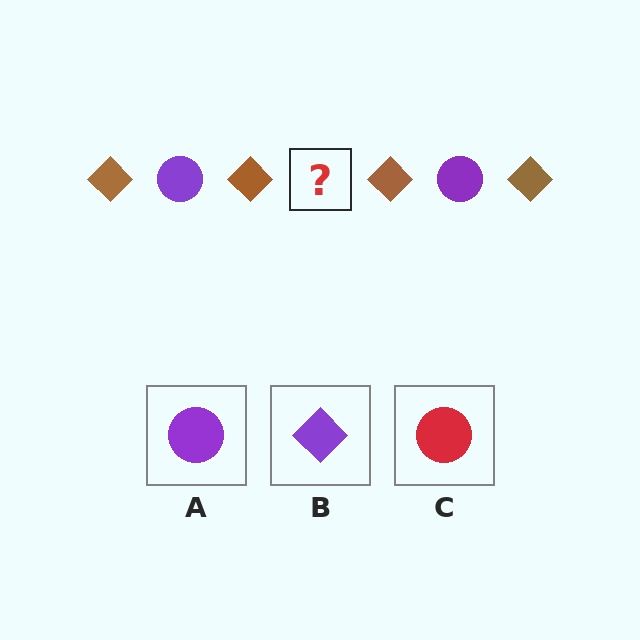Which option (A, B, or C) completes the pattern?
A.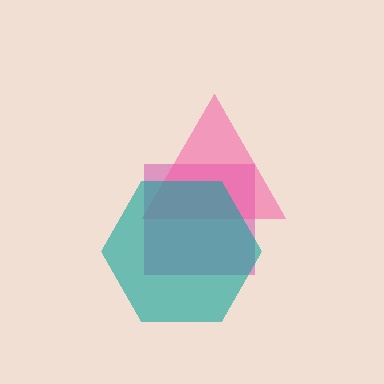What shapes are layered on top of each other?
The layered shapes are: a magenta square, a pink triangle, a teal hexagon.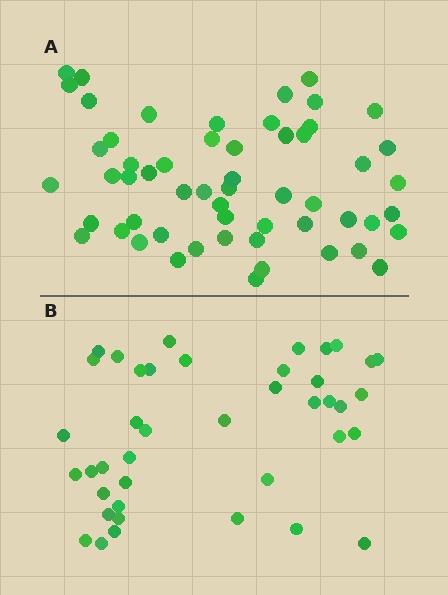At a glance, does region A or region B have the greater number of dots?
Region A (the top region) has more dots.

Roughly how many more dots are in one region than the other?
Region A has approximately 15 more dots than region B.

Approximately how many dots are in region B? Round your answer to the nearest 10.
About 40 dots. (The exact count is 41, which rounds to 40.)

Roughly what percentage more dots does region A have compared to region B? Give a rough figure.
About 35% more.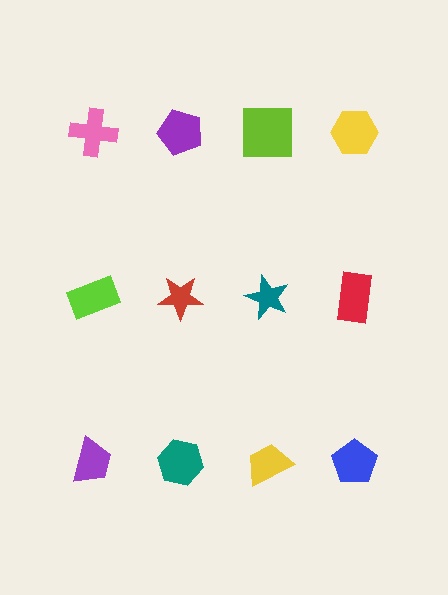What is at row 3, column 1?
A purple trapezoid.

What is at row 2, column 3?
A teal star.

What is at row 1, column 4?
A yellow hexagon.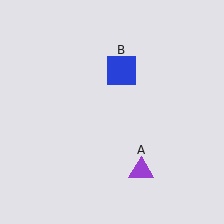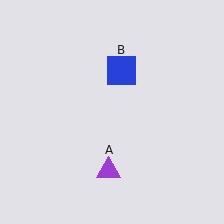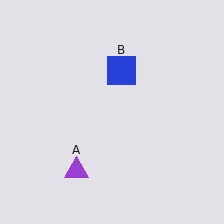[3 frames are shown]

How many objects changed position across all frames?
1 object changed position: purple triangle (object A).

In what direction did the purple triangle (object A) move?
The purple triangle (object A) moved left.